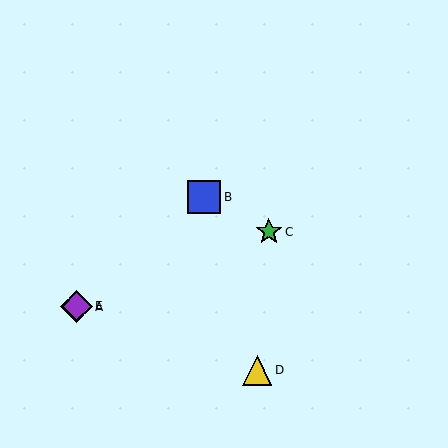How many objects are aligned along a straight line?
3 objects (A, B, E) are aligned along a straight line.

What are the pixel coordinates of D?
Object D is at (257, 370).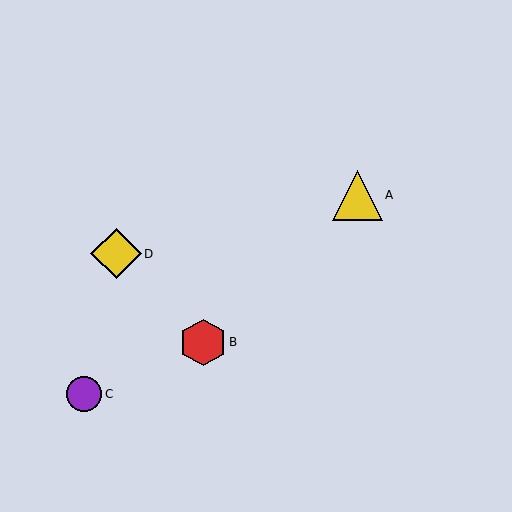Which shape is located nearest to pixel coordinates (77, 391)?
The purple circle (labeled C) at (84, 394) is nearest to that location.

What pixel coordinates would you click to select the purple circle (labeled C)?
Click at (84, 394) to select the purple circle C.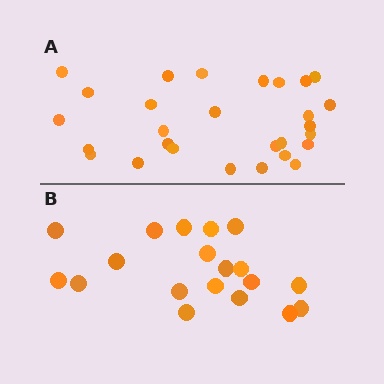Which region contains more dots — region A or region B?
Region A (the top region) has more dots.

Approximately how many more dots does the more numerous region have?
Region A has roughly 8 or so more dots than region B.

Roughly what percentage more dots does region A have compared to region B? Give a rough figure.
About 45% more.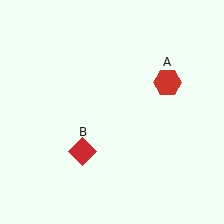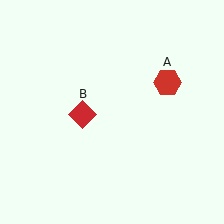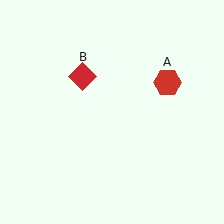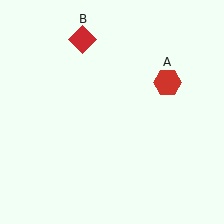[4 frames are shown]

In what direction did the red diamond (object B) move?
The red diamond (object B) moved up.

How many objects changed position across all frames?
1 object changed position: red diamond (object B).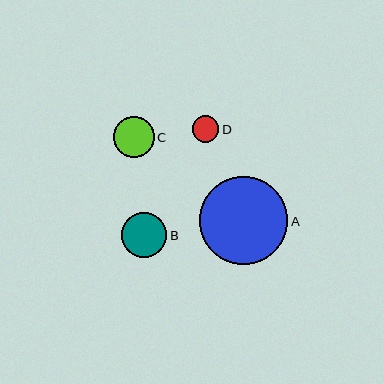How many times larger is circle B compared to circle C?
Circle B is approximately 1.1 times the size of circle C.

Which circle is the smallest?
Circle D is the smallest with a size of approximately 27 pixels.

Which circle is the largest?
Circle A is the largest with a size of approximately 88 pixels.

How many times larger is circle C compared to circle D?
Circle C is approximately 1.5 times the size of circle D.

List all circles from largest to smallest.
From largest to smallest: A, B, C, D.